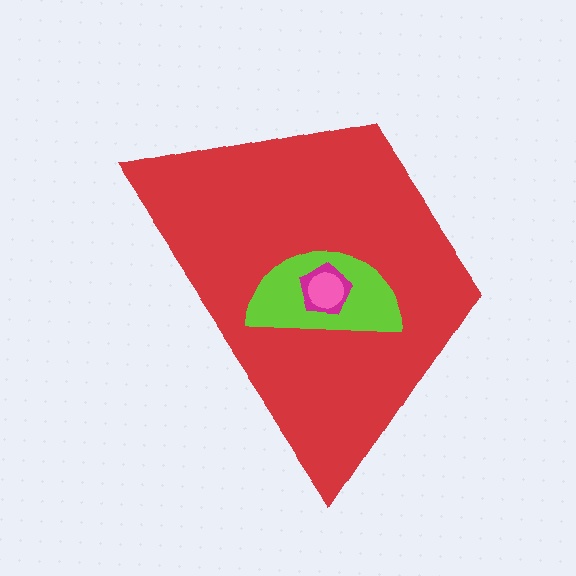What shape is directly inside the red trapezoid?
The lime semicircle.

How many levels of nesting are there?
4.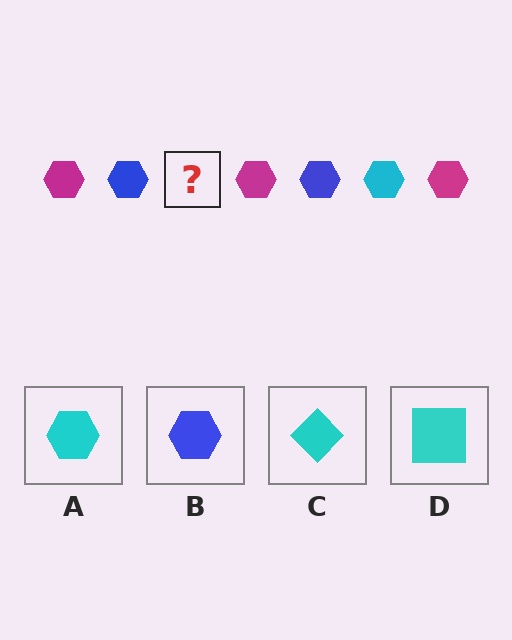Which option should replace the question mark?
Option A.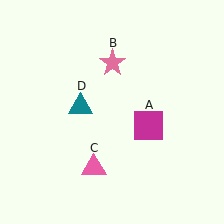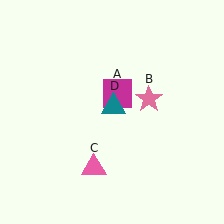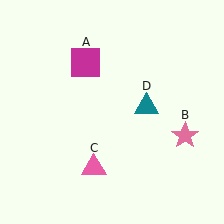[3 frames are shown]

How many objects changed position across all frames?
3 objects changed position: magenta square (object A), pink star (object B), teal triangle (object D).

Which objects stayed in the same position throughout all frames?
Pink triangle (object C) remained stationary.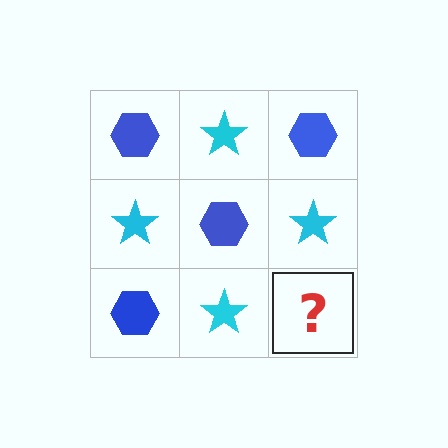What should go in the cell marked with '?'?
The missing cell should contain a blue hexagon.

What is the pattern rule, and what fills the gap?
The rule is that it alternates blue hexagon and cyan star in a checkerboard pattern. The gap should be filled with a blue hexagon.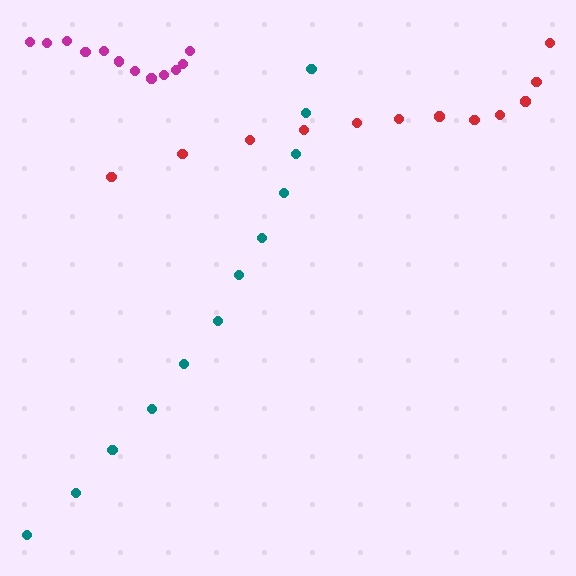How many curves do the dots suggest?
There are 3 distinct paths.